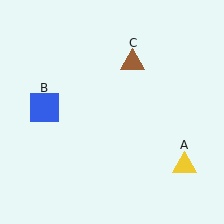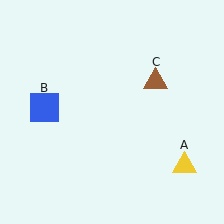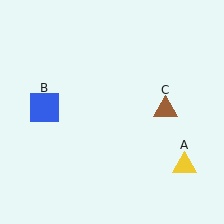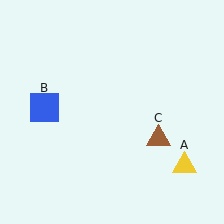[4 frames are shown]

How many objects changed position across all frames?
1 object changed position: brown triangle (object C).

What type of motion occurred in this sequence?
The brown triangle (object C) rotated clockwise around the center of the scene.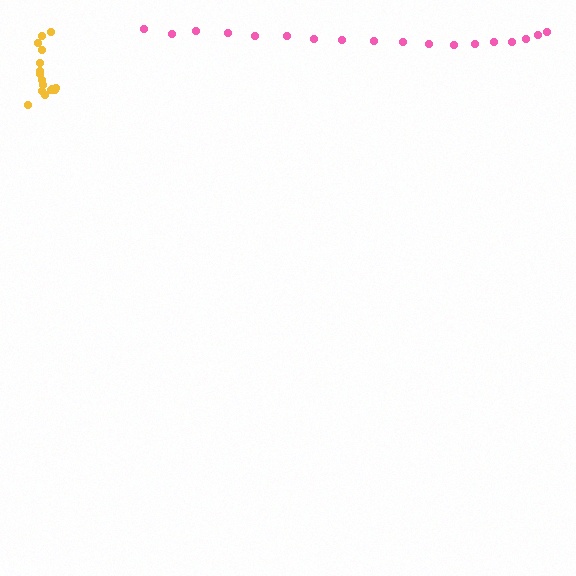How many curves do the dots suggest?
There are 2 distinct paths.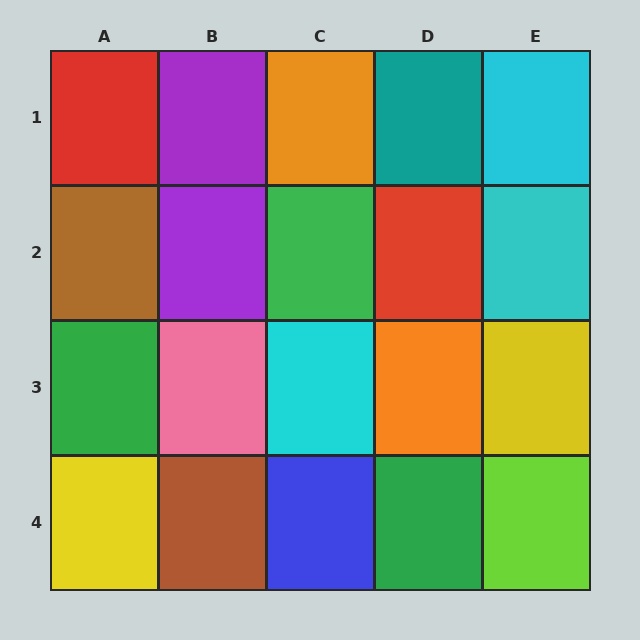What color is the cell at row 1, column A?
Red.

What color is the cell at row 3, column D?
Orange.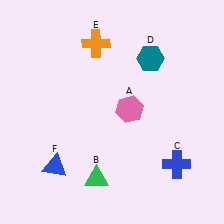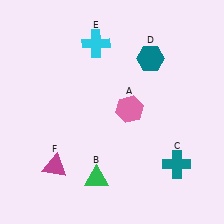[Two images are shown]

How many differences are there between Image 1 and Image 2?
There are 3 differences between the two images.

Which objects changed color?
C changed from blue to teal. E changed from orange to cyan. F changed from blue to magenta.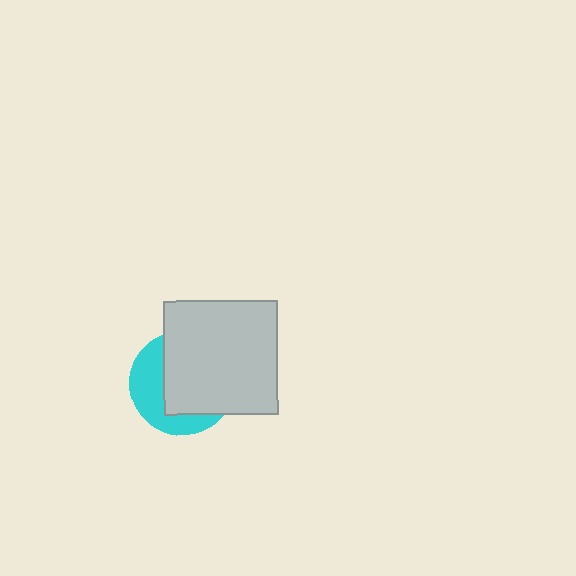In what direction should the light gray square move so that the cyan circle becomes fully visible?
The light gray square should move toward the upper-right. That is the shortest direction to clear the overlap and leave the cyan circle fully visible.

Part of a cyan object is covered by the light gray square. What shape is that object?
It is a circle.